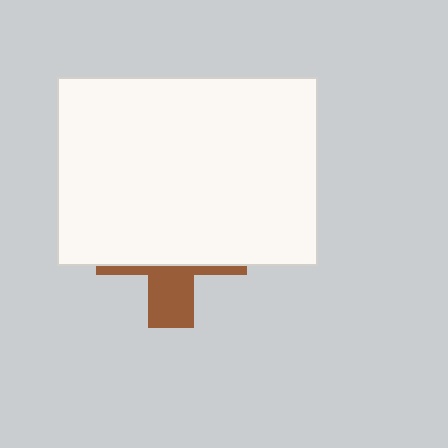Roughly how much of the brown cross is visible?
A small part of it is visible (roughly 33%).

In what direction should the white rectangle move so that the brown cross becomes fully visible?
The white rectangle should move up. That is the shortest direction to clear the overlap and leave the brown cross fully visible.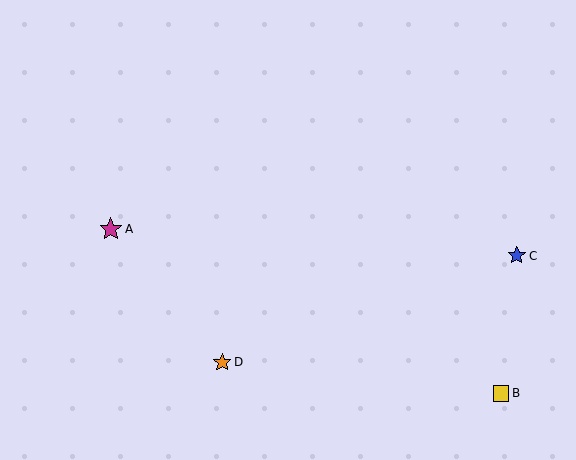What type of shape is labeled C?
Shape C is a blue star.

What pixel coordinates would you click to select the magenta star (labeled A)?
Click at (111, 229) to select the magenta star A.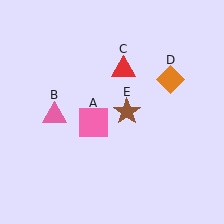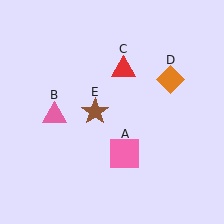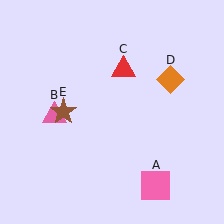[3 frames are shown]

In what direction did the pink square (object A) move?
The pink square (object A) moved down and to the right.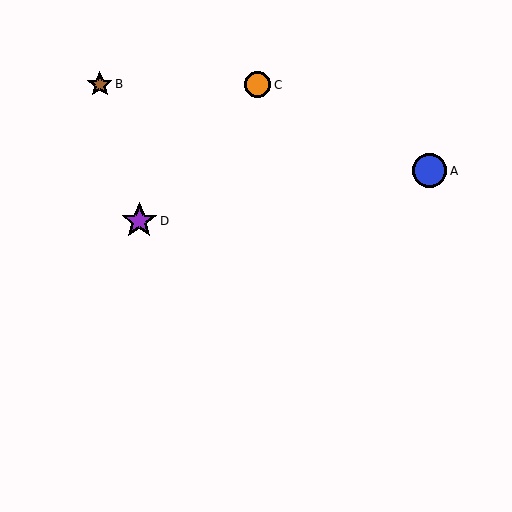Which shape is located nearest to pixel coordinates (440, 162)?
The blue circle (labeled A) at (429, 171) is nearest to that location.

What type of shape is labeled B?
Shape B is a brown star.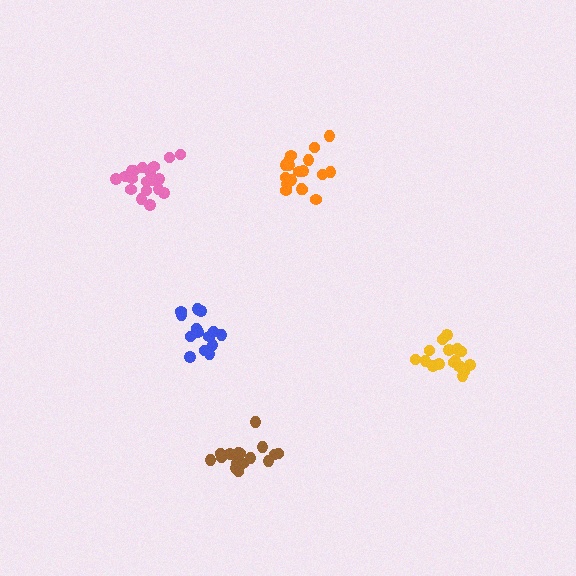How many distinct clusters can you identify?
There are 5 distinct clusters.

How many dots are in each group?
Group 1: 20 dots, Group 2: 18 dots, Group 3: 17 dots, Group 4: 14 dots, Group 5: 16 dots (85 total).